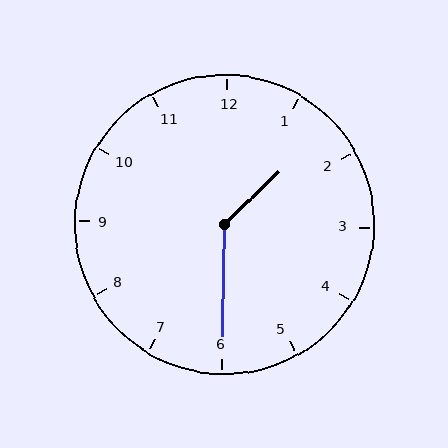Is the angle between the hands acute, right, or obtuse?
It is obtuse.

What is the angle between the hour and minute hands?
Approximately 135 degrees.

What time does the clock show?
1:30.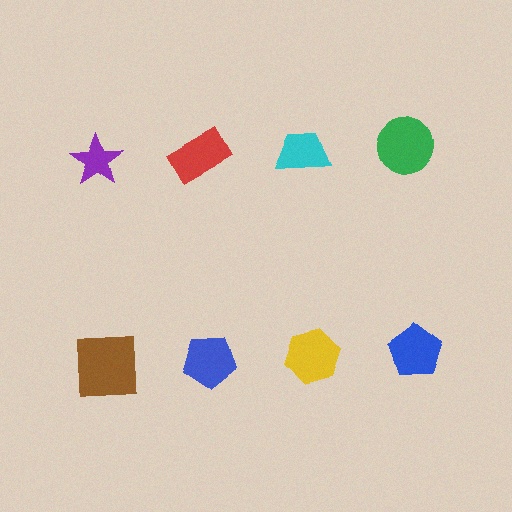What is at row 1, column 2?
A red rectangle.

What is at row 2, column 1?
A brown square.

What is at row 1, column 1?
A purple star.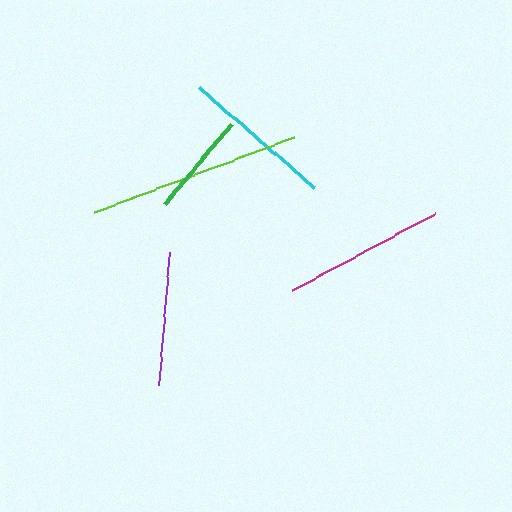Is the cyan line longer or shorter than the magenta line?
The magenta line is longer than the cyan line.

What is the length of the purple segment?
The purple segment is approximately 133 pixels long.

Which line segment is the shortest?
The green line is the shortest at approximately 105 pixels.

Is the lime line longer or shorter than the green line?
The lime line is longer than the green line.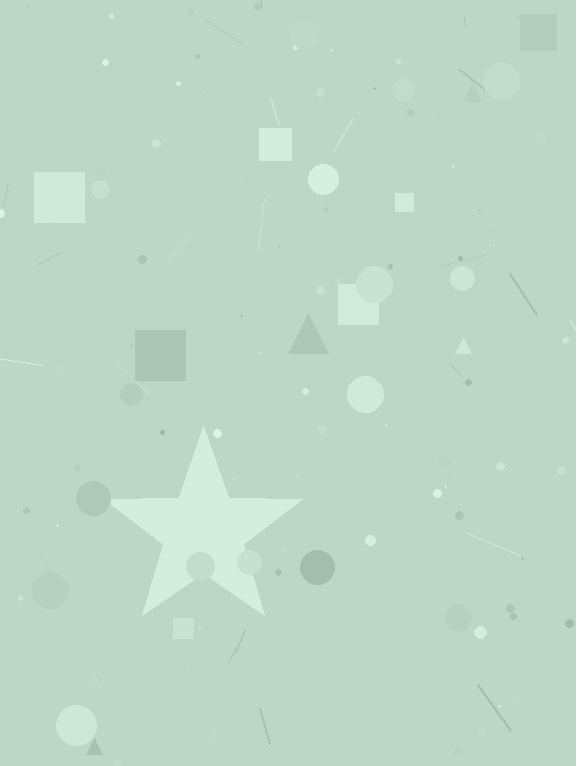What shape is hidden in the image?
A star is hidden in the image.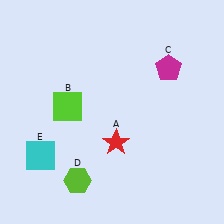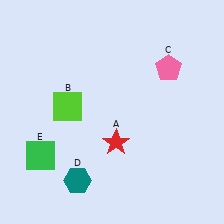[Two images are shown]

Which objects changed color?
C changed from magenta to pink. D changed from lime to teal. E changed from cyan to green.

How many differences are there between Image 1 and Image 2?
There are 3 differences between the two images.